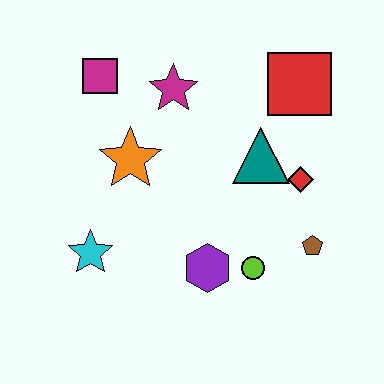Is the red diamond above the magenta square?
No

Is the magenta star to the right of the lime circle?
No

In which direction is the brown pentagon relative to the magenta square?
The brown pentagon is to the right of the magenta square.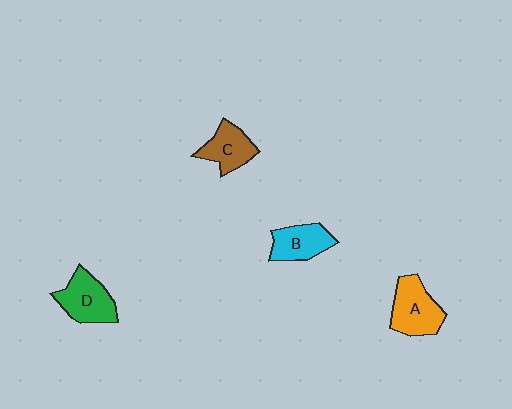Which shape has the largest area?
Shape A (orange).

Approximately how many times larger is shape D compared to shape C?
Approximately 1.2 times.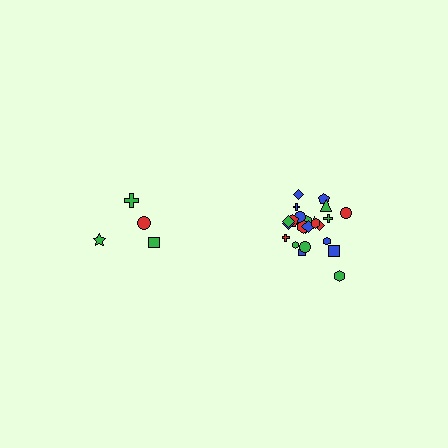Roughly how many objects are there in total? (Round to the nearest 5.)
Roughly 30 objects in total.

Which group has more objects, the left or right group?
The right group.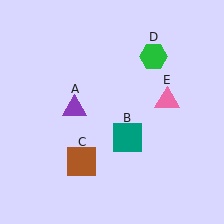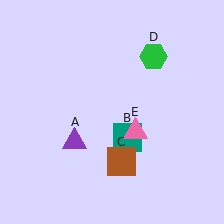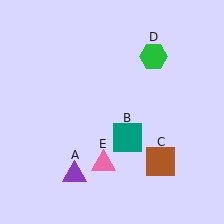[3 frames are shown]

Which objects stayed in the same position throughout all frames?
Teal square (object B) and green hexagon (object D) remained stationary.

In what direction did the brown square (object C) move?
The brown square (object C) moved right.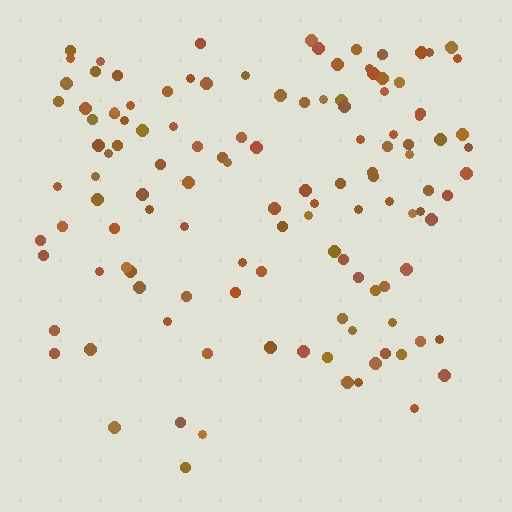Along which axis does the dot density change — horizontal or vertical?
Vertical.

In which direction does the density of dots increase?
From bottom to top, with the top side densest.